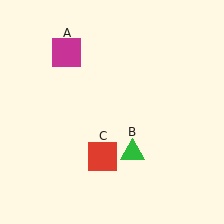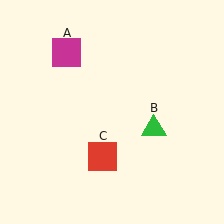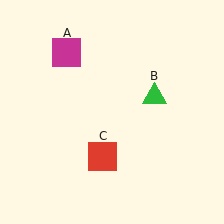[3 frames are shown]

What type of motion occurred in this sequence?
The green triangle (object B) rotated counterclockwise around the center of the scene.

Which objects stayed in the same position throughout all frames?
Magenta square (object A) and red square (object C) remained stationary.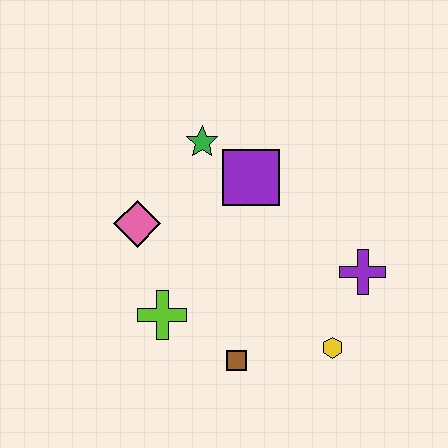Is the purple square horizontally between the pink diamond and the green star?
No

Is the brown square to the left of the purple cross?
Yes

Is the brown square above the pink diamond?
No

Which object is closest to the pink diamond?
The lime cross is closest to the pink diamond.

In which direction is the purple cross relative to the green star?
The purple cross is to the right of the green star.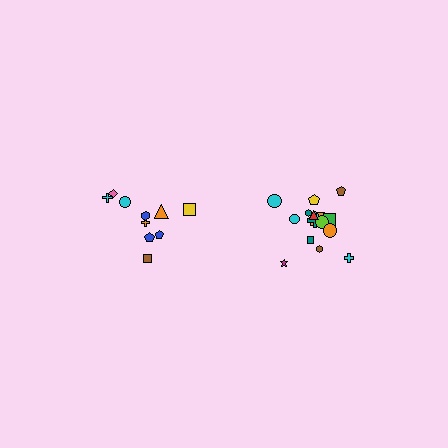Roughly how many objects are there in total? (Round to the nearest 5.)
Roughly 30 objects in total.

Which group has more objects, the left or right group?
The right group.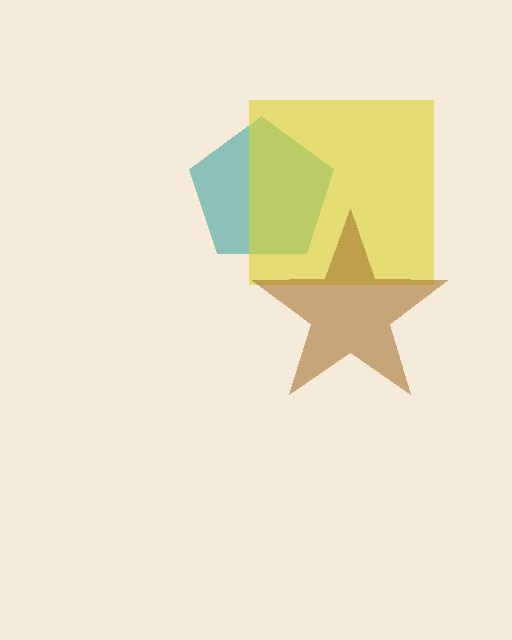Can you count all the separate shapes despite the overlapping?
Yes, there are 3 separate shapes.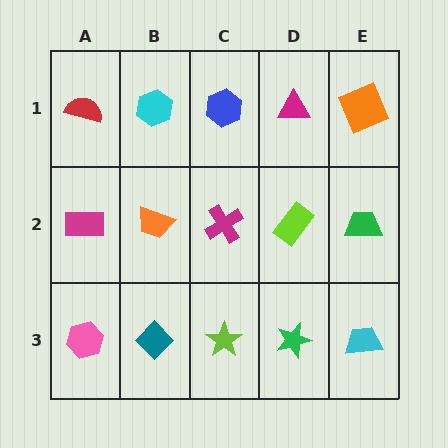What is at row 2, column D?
A lime rectangle.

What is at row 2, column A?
A magenta rectangle.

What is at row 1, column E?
An orange square.